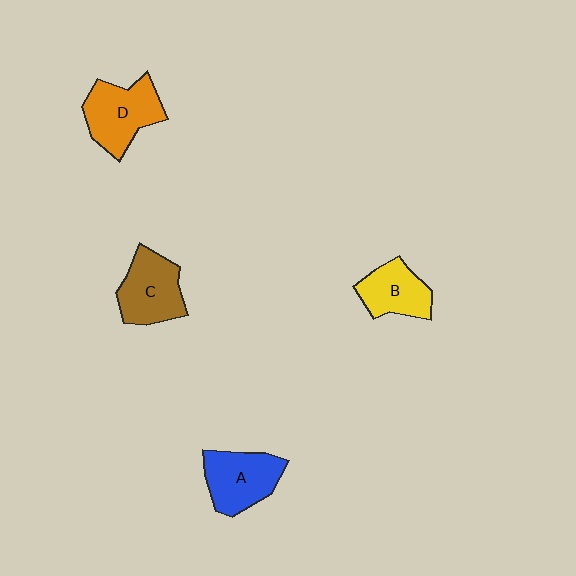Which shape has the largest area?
Shape D (orange).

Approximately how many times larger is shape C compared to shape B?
Approximately 1.2 times.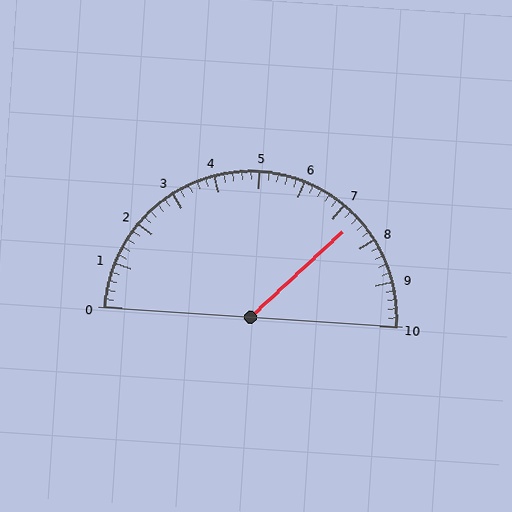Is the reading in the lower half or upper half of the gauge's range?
The reading is in the upper half of the range (0 to 10).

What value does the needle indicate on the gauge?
The needle indicates approximately 7.4.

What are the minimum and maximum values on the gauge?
The gauge ranges from 0 to 10.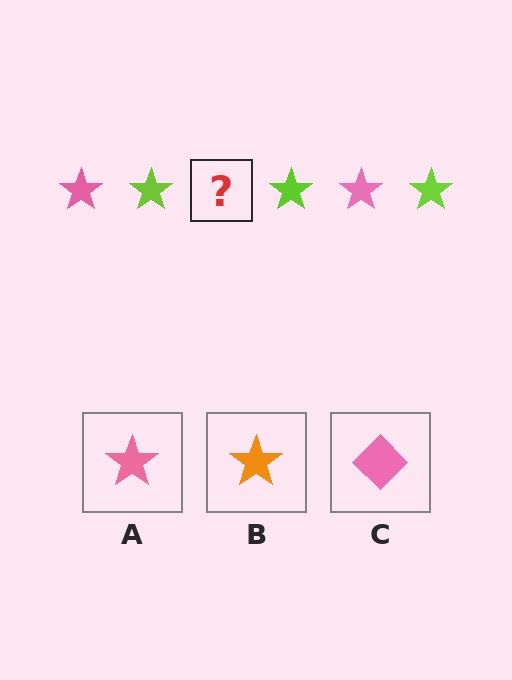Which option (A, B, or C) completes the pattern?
A.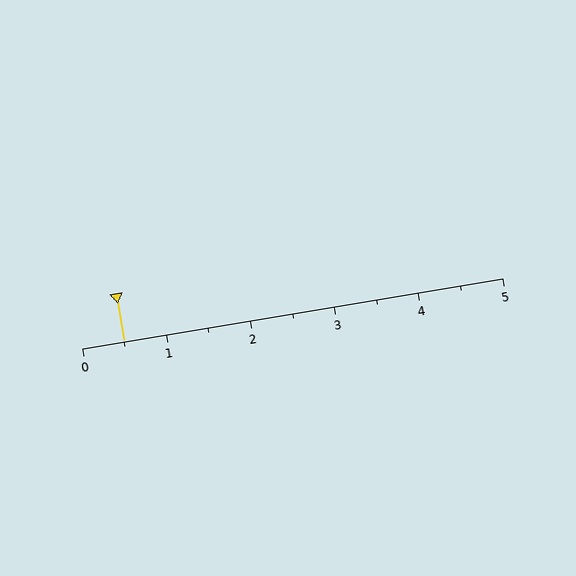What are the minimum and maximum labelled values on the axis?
The axis runs from 0 to 5.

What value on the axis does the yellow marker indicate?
The marker indicates approximately 0.5.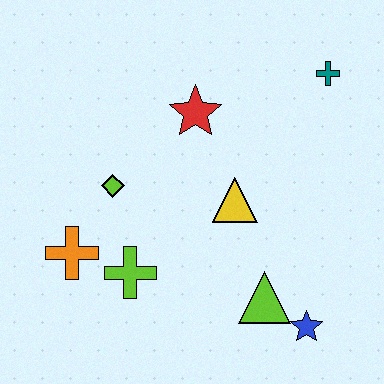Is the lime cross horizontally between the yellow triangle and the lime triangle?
No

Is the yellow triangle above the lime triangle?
Yes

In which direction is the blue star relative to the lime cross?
The blue star is to the right of the lime cross.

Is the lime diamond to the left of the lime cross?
Yes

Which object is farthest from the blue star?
The teal cross is farthest from the blue star.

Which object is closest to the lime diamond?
The orange cross is closest to the lime diamond.